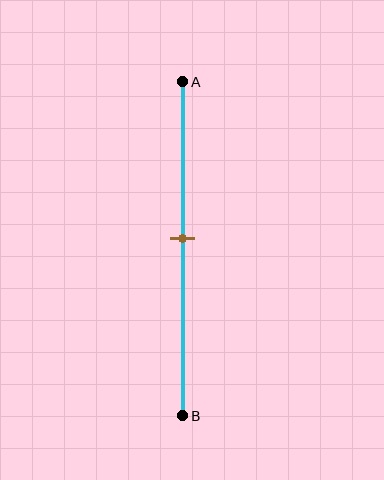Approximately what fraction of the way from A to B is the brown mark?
The brown mark is approximately 45% of the way from A to B.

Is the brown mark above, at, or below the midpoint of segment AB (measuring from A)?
The brown mark is above the midpoint of segment AB.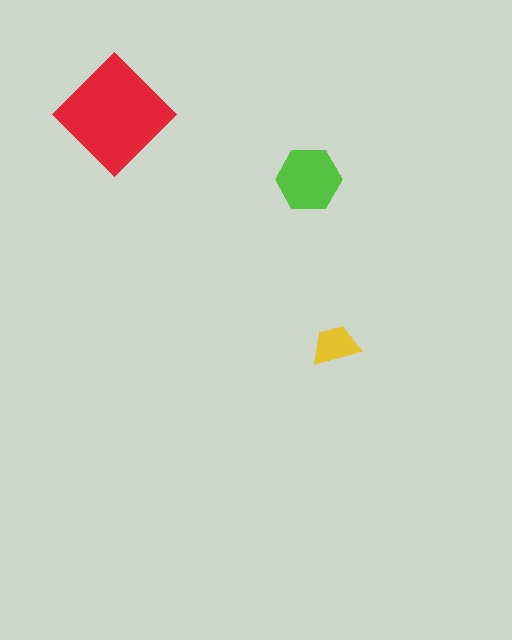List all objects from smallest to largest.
The yellow trapezoid, the lime hexagon, the red diamond.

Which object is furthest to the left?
The red diamond is leftmost.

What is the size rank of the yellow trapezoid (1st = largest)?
3rd.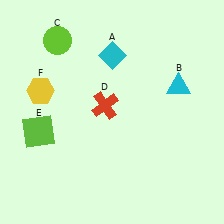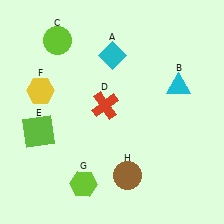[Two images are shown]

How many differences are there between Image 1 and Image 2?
There are 2 differences between the two images.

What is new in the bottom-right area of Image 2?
A brown circle (H) was added in the bottom-right area of Image 2.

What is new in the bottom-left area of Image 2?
A lime hexagon (G) was added in the bottom-left area of Image 2.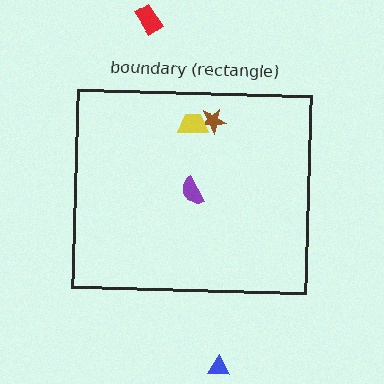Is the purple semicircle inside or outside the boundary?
Inside.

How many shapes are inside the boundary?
3 inside, 2 outside.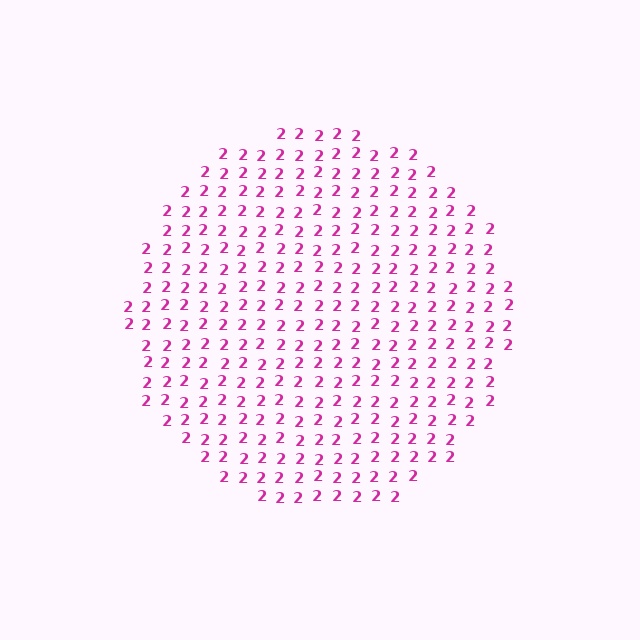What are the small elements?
The small elements are digit 2's.